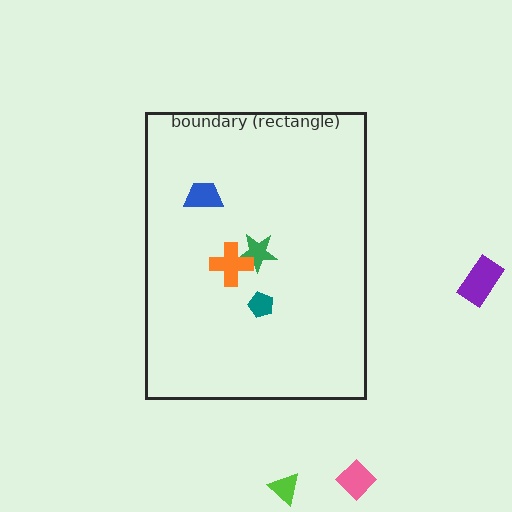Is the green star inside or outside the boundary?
Inside.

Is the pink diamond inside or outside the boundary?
Outside.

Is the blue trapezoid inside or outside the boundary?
Inside.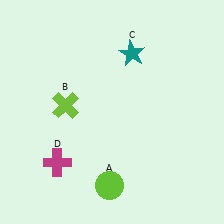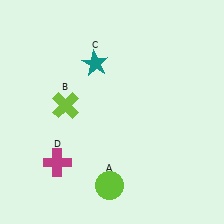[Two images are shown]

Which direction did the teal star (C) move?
The teal star (C) moved left.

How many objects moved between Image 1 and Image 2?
1 object moved between the two images.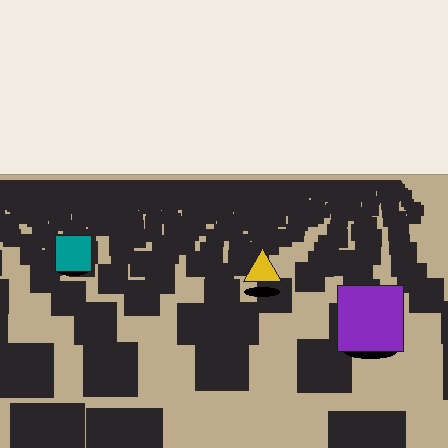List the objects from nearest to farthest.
From nearest to farthest: the purple square, the yellow triangle, the teal square.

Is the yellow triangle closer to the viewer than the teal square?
Yes. The yellow triangle is closer — you can tell from the texture gradient: the ground texture is coarser near it.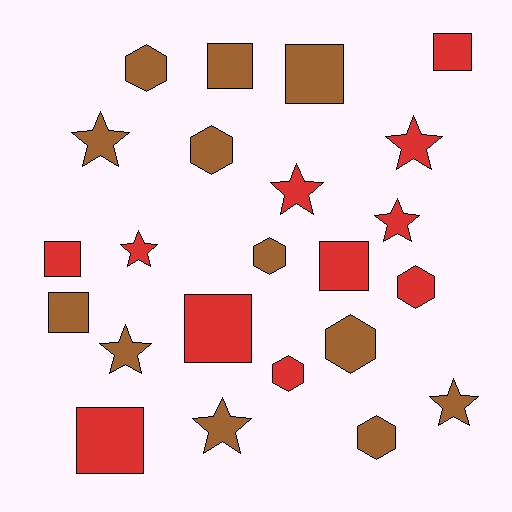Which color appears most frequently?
Brown, with 12 objects.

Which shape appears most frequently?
Star, with 8 objects.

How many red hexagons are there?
There are 2 red hexagons.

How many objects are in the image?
There are 23 objects.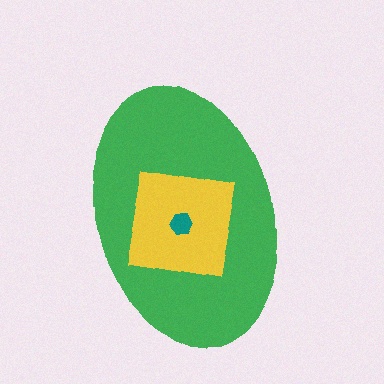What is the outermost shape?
The green ellipse.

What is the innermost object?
The teal hexagon.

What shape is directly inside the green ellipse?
The yellow square.